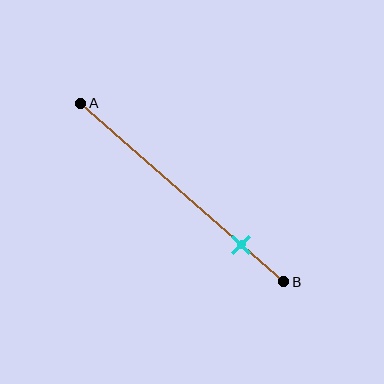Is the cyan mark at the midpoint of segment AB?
No, the mark is at about 80% from A, not at the 50% midpoint.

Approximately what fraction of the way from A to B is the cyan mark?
The cyan mark is approximately 80% of the way from A to B.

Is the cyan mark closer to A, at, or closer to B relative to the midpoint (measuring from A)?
The cyan mark is closer to point B than the midpoint of segment AB.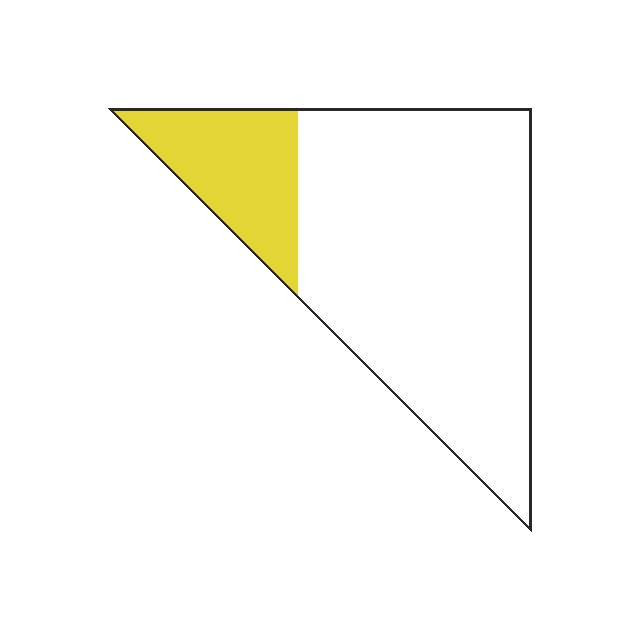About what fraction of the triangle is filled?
About one fifth (1/5).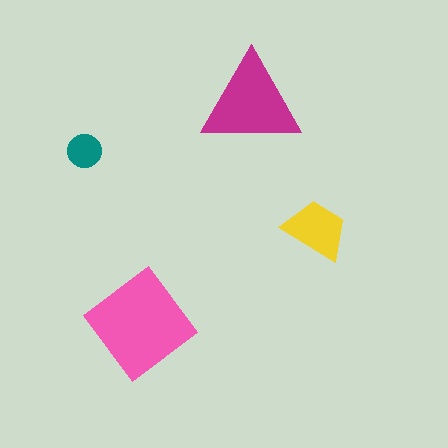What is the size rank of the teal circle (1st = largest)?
4th.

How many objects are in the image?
There are 4 objects in the image.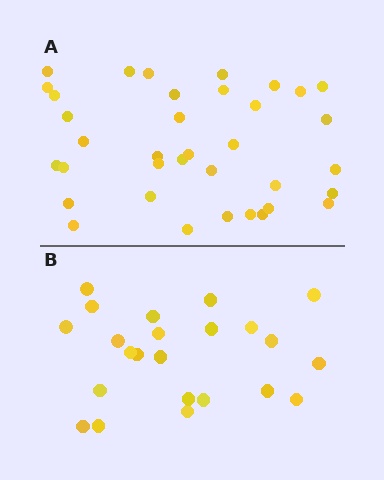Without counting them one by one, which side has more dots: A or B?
Region A (the top region) has more dots.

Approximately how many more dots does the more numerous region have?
Region A has approximately 15 more dots than region B.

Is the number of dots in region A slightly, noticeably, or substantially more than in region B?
Region A has substantially more. The ratio is roughly 1.6 to 1.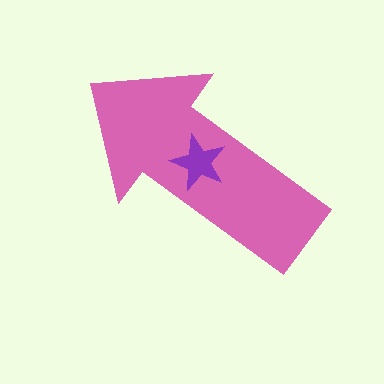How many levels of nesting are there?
2.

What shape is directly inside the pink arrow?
The purple star.